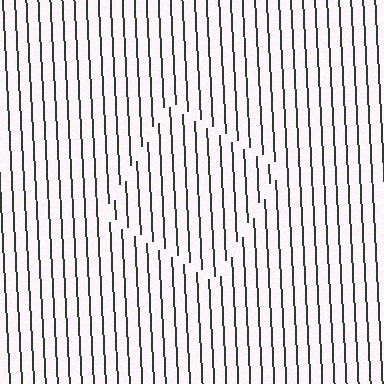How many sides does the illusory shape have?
4 sides — the line-ends trace a square.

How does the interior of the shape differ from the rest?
The interior of the shape contains the same grating, shifted by half a period — the contour is defined by the phase discontinuity where line-ends from the inner and outer gratings abut.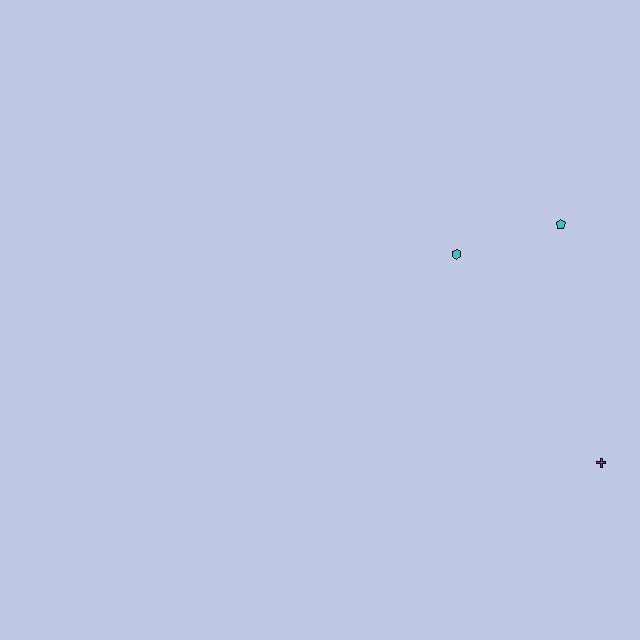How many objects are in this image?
There are 3 objects.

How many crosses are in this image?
There is 1 cross.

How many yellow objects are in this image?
There are no yellow objects.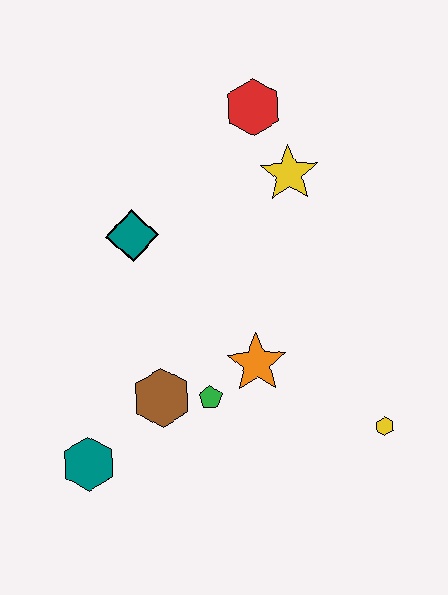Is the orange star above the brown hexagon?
Yes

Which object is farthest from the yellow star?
The teal hexagon is farthest from the yellow star.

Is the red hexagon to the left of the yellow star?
Yes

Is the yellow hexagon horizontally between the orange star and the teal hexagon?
No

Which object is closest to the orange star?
The green pentagon is closest to the orange star.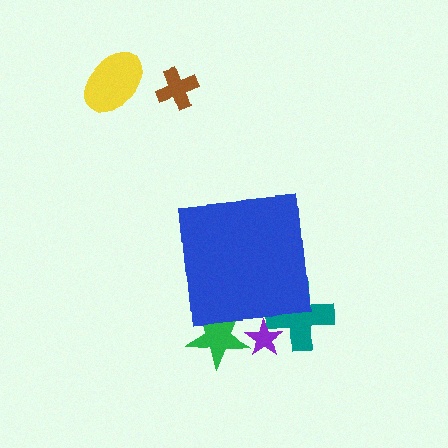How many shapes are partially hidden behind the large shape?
3 shapes are partially hidden.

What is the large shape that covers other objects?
A blue square.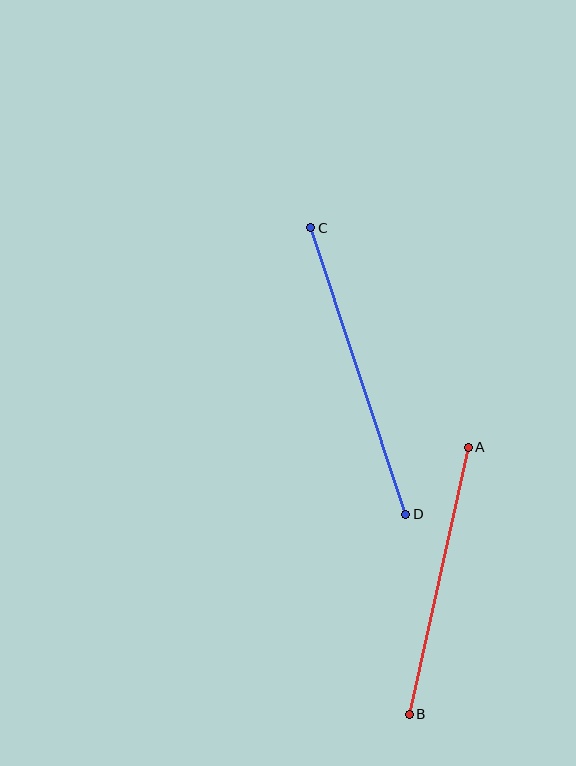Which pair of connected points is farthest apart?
Points C and D are farthest apart.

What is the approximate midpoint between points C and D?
The midpoint is at approximately (358, 371) pixels.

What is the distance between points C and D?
The distance is approximately 302 pixels.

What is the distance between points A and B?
The distance is approximately 273 pixels.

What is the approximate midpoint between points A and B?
The midpoint is at approximately (439, 581) pixels.